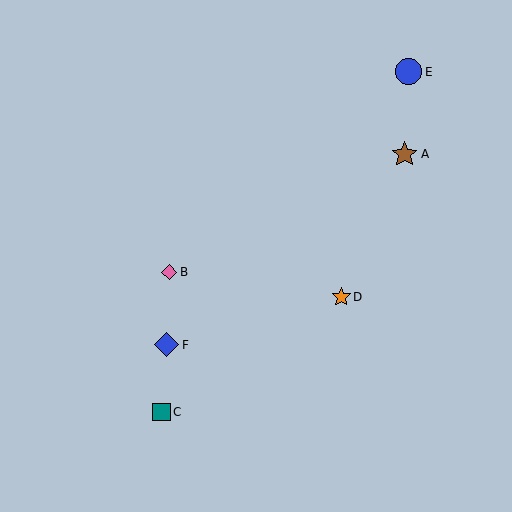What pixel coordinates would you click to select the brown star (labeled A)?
Click at (405, 154) to select the brown star A.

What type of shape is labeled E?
Shape E is a blue circle.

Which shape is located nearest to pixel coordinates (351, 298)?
The orange star (labeled D) at (341, 297) is nearest to that location.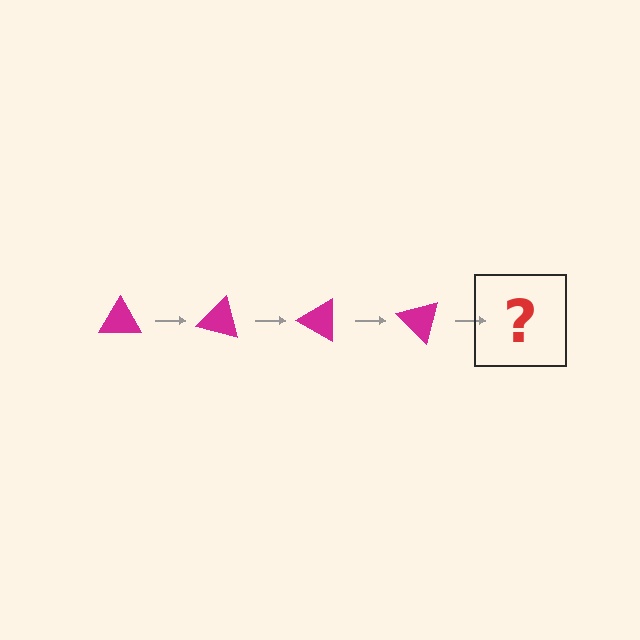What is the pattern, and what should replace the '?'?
The pattern is that the triangle rotates 15 degrees each step. The '?' should be a magenta triangle rotated 60 degrees.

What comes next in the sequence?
The next element should be a magenta triangle rotated 60 degrees.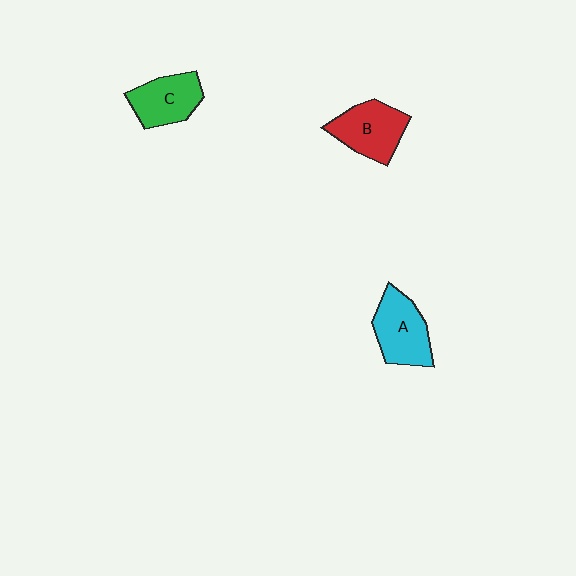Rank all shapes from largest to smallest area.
From largest to smallest: A (cyan), B (red), C (green).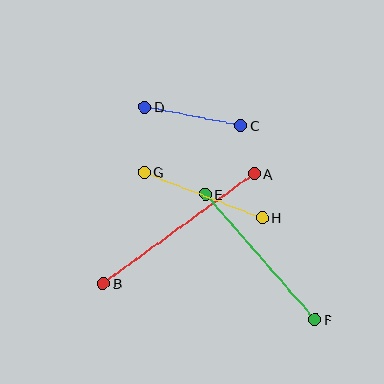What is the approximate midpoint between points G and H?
The midpoint is at approximately (203, 195) pixels.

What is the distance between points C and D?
The distance is approximately 98 pixels.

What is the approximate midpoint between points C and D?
The midpoint is at approximately (193, 116) pixels.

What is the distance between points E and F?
The distance is approximately 166 pixels.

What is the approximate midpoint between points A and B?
The midpoint is at approximately (179, 228) pixels.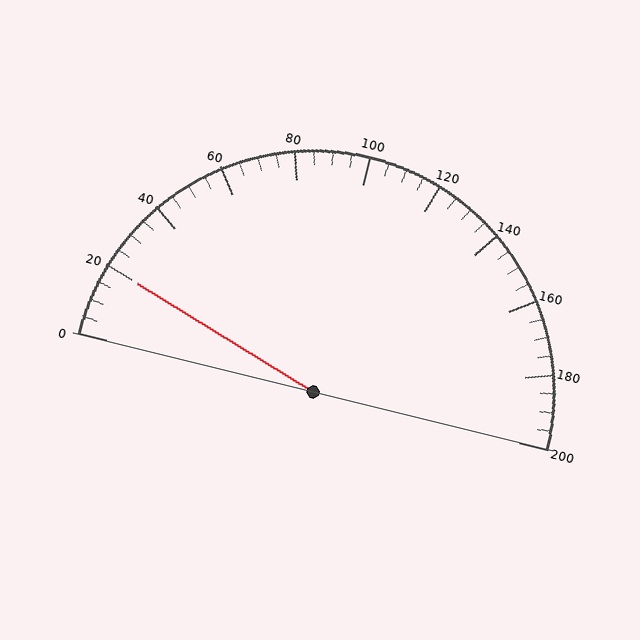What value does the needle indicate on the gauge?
The needle indicates approximately 20.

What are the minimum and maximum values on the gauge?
The gauge ranges from 0 to 200.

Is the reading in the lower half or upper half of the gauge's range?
The reading is in the lower half of the range (0 to 200).